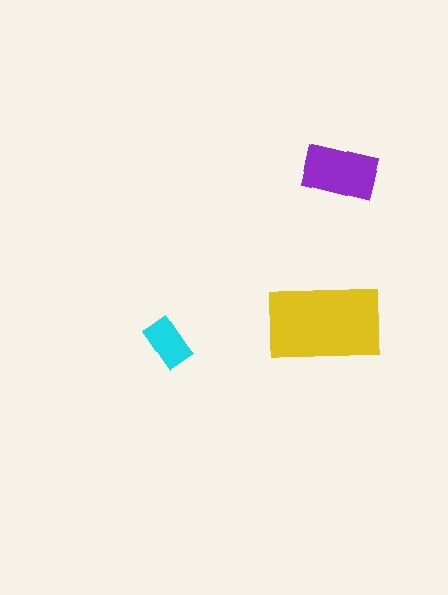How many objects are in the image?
There are 3 objects in the image.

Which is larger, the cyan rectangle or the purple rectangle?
The purple one.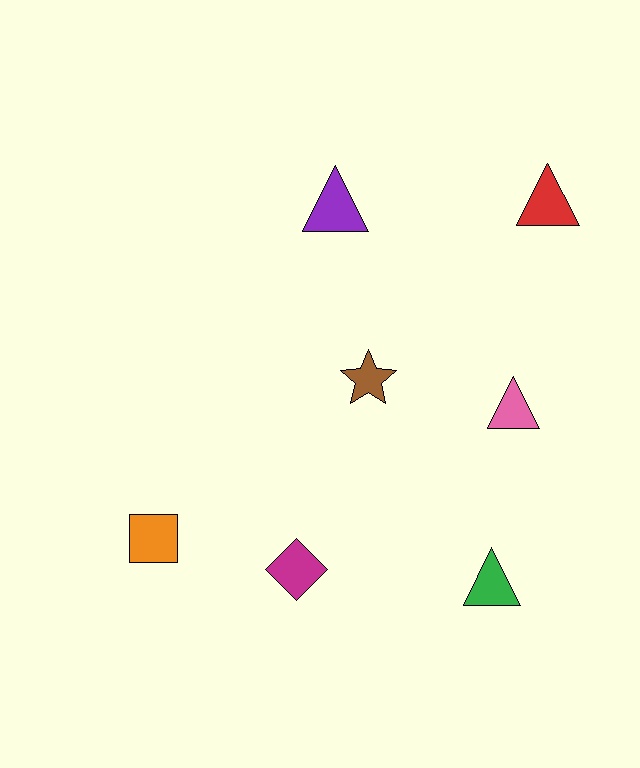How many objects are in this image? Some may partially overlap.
There are 7 objects.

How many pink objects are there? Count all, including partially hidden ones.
There is 1 pink object.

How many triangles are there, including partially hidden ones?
There are 4 triangles.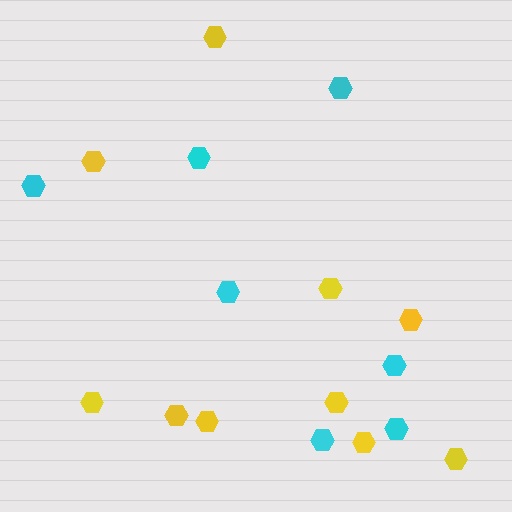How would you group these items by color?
There are 2 groups: one group of yellow hexagons (10) and one group of cyan hexagons (7).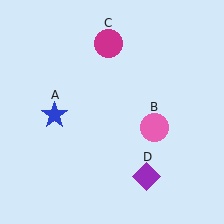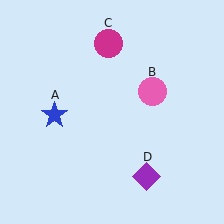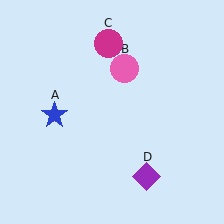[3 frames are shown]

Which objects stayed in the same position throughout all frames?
Blue star (object A) and magenta circle (object C) and purple diamond (object D) remained stationary.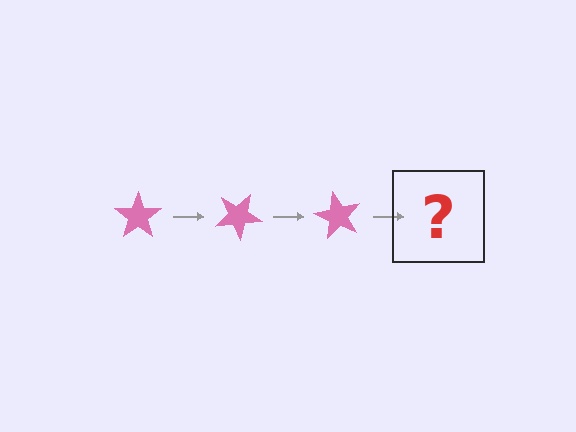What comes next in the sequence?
The next element should be a pink star rotated 90 degrees.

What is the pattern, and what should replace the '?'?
The pattern is that the star rotates 30 degrees each step. The '?' should be a pink star rotated 90 degrees.